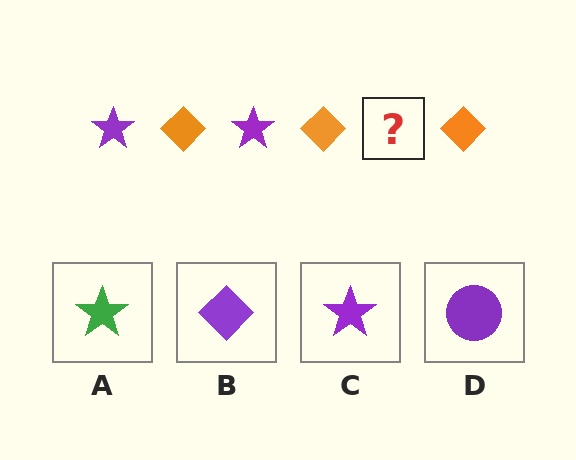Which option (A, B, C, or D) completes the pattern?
C.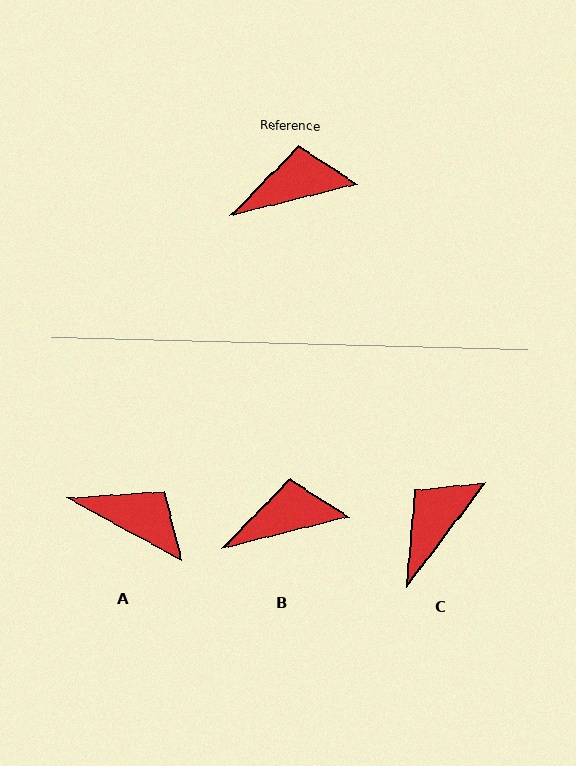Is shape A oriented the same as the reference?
No, it is off by about 42 degrees.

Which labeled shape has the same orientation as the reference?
B.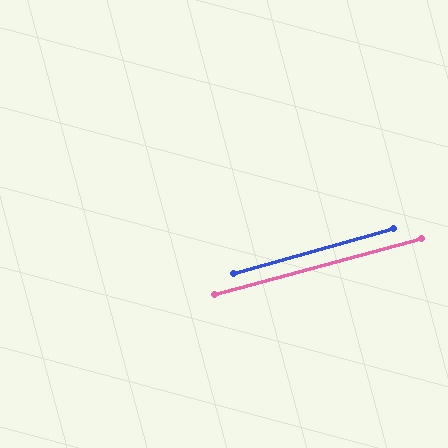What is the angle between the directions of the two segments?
Approximately 1 degree.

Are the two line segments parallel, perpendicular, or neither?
Parallel — their directions differ by only 0.6°.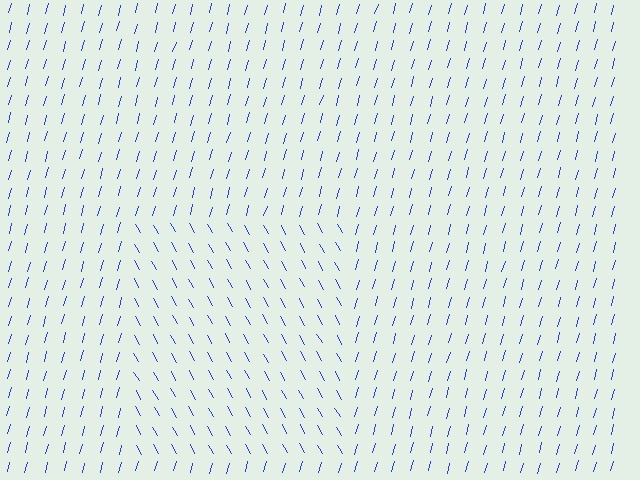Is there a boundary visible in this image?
Yes, there is a texture boundary formed by a change in line orientation.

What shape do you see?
I see a rectangle.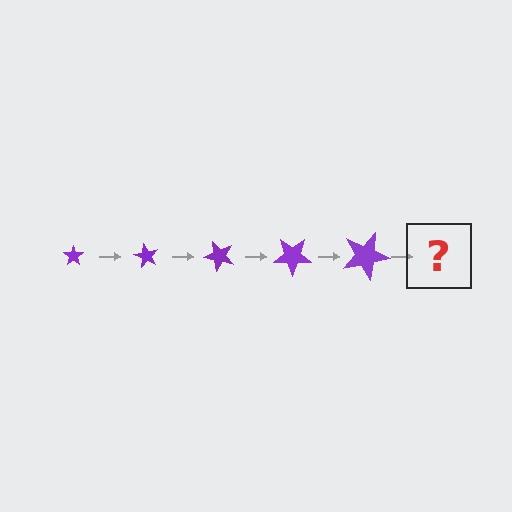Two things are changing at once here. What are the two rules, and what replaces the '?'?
The two rules are that the star grows larger each step and it rotates 60 degrees each step. The '?' should be a star, larger than the previous one and rotated 300 degrees from the start.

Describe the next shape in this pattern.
It should be a star, larger than the previous one and rotated 300 degrees from the start.